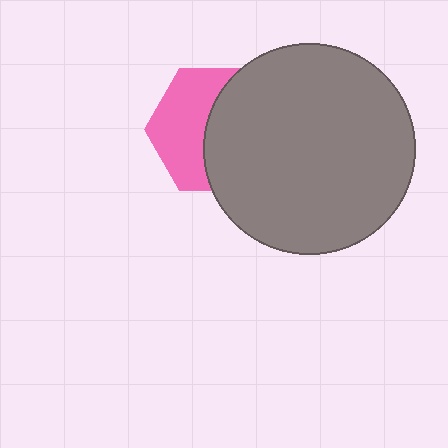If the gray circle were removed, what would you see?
You would see the complete pink hexagon.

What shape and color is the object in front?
The object in front is a gray circle.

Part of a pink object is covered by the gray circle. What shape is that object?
It is a hexagon.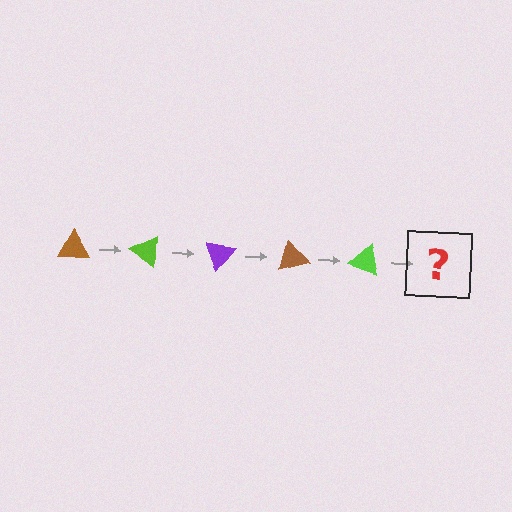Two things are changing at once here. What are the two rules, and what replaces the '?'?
The two rules are that it rotates 35 degrees each step and the color cycles through brown, lime, and purple. The '?' should be a purple triangle, rotated 175 degrees from the start.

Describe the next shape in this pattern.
It should be a purple triangle, rotated 175 degrees from the start.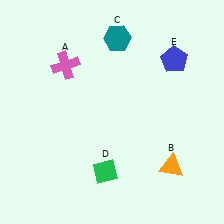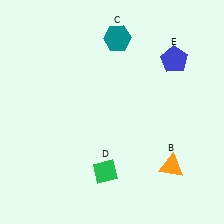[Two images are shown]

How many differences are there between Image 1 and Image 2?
There is 1 difference between the two images.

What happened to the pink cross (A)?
The pink cross (A) was removed in Image 2. It was in the top-left area of Image 1.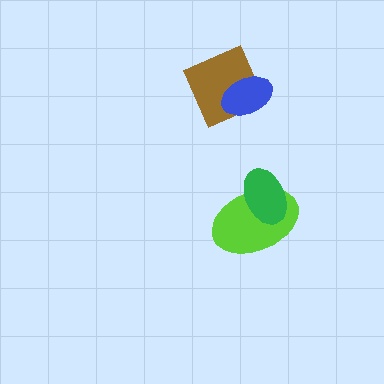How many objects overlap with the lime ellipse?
1 object overlaps with the lime ellipse.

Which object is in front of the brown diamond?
The blue ellipse is in front of the brown diamond.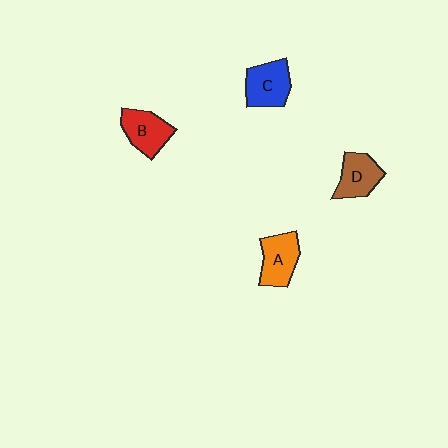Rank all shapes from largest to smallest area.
From largest to smallest: C (blue), A (orange), B (red), D (brown).